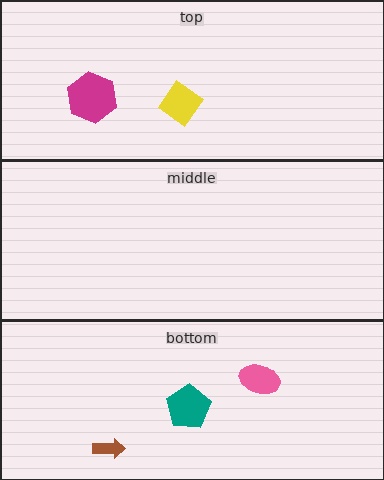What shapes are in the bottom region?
The pink ellipse, the brown arrow, the teal pentagon.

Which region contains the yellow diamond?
The top region.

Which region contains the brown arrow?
The bottom region.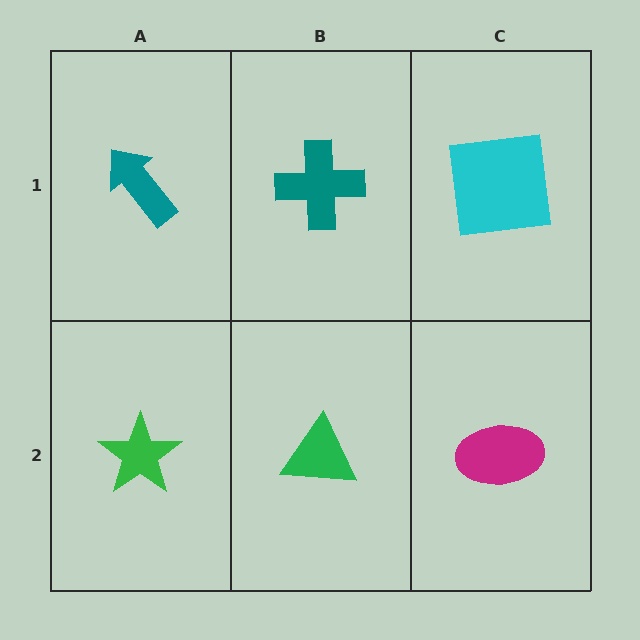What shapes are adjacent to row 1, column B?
A green triangle (row 2, column B), a teal arrow (row 1, column A), a cyan square (row 1, column C).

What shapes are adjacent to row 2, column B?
A teal cross (row 1, column B), a green star (row 2, column A), a magenta ellipse (row 2, column C).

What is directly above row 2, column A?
A teal arrow.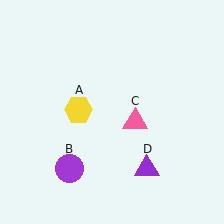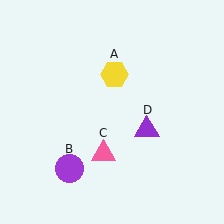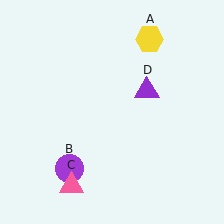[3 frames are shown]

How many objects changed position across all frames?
3 objects changed position: yellow hexagon (object A), pink triangle (object C), purple triangle (object D).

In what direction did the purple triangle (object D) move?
The purple triangle (object D) moved up.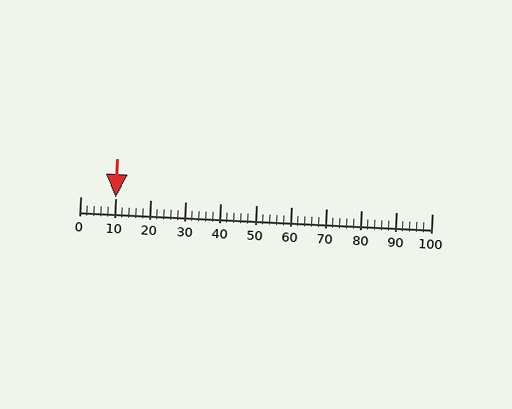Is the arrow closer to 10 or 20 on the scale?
The arrow is closer to 10.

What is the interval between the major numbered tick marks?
The major tick marks are spaced 10 units apart.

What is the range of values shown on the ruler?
The ruler shows values from 0 to 100.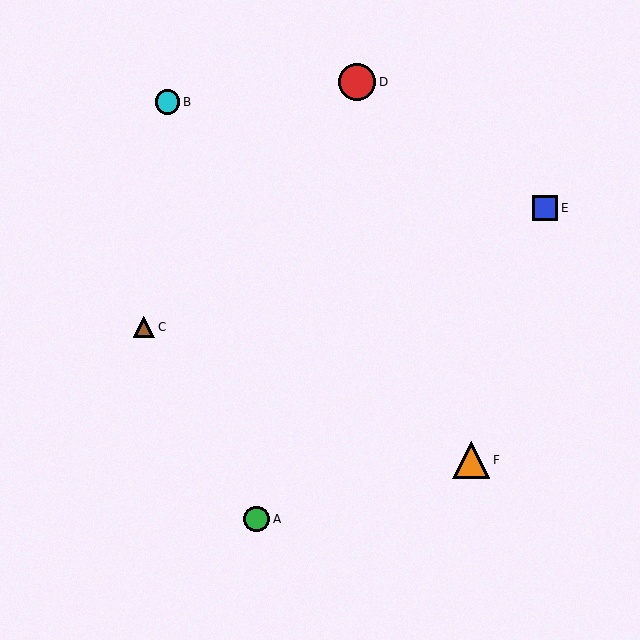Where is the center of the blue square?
The center of the blue square is at (545, 208).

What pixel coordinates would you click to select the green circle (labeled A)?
Click at (257, 519) to select the green circle A.